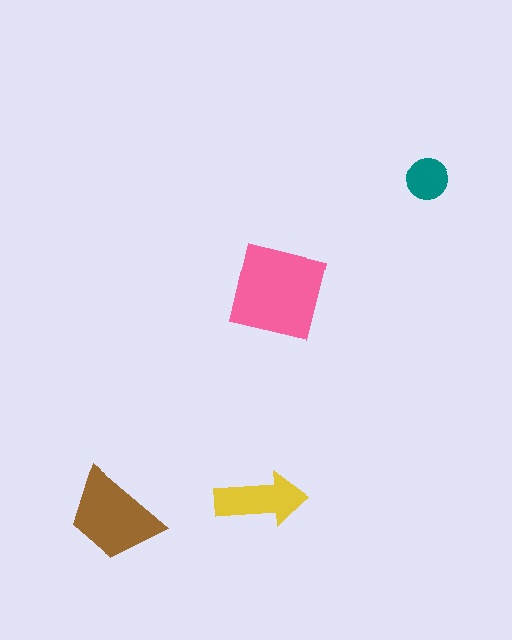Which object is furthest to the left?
The brown trapezoid is leftmost.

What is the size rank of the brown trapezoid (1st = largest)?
2nd.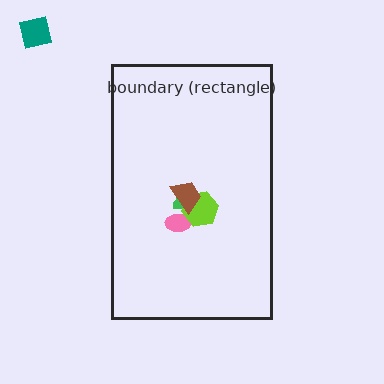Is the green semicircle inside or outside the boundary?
Inside.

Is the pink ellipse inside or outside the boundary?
Inside.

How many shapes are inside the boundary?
4 inside, 1 outside.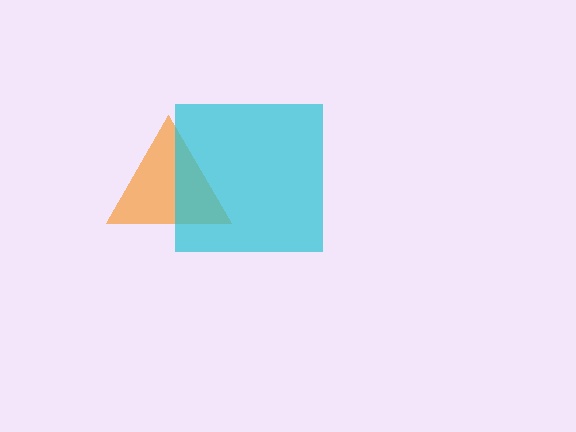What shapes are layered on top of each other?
The layered shapes are: an orange triangle, a cyan square.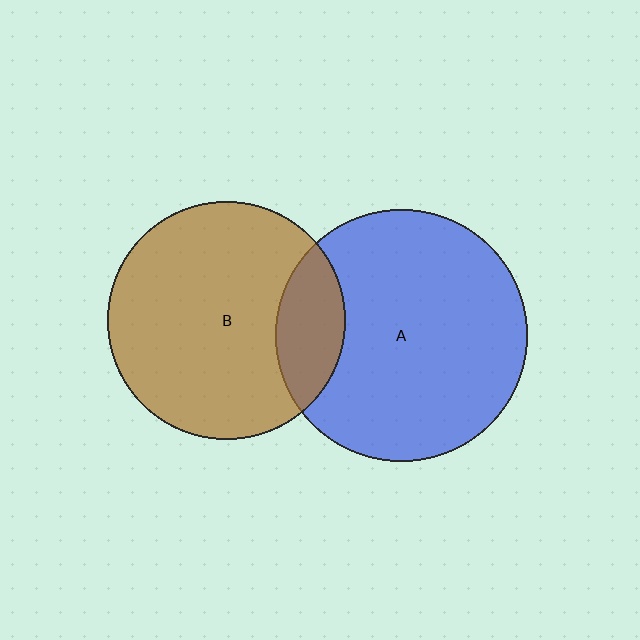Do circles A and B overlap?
Yes.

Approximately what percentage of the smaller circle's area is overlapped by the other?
Approximately 20%.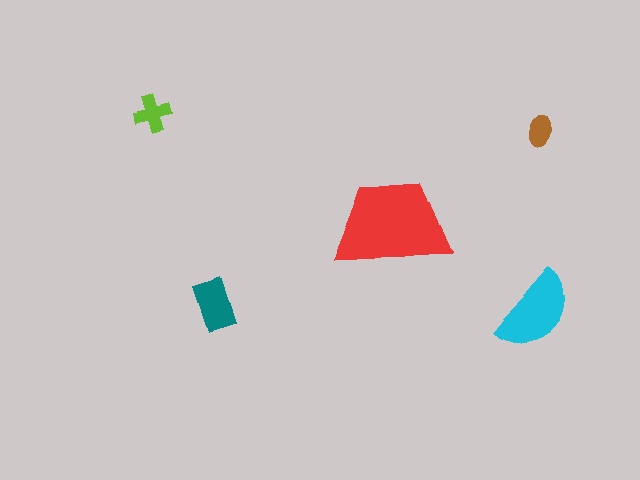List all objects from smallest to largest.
The brown ellipse, the lime cross, the teal rectangle, the cyan semicircle, the red trapezoid.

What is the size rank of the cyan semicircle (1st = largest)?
2nd.